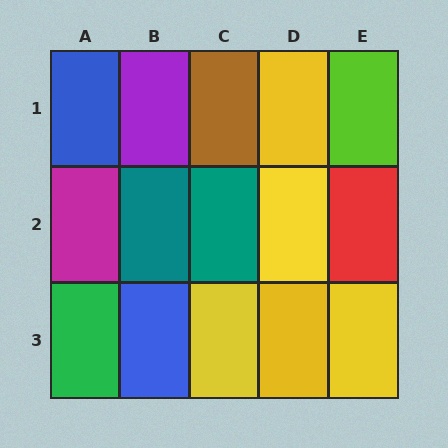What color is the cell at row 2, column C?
Teal.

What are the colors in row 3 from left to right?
Green, blue, yellow, yellow, yellow.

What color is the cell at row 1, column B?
Purple.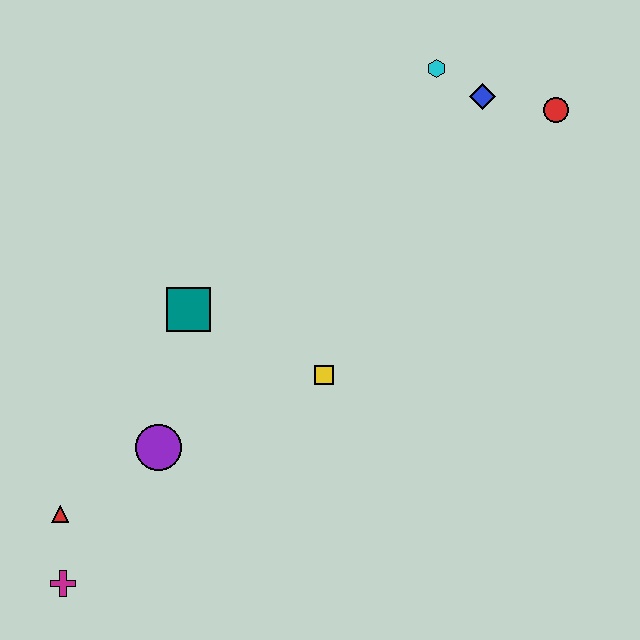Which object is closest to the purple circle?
The red triangle is closest to the purple circle.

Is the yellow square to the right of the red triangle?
Yes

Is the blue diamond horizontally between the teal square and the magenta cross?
No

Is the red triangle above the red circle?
No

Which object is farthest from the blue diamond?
The magenta cross is farthest from the blue diamond.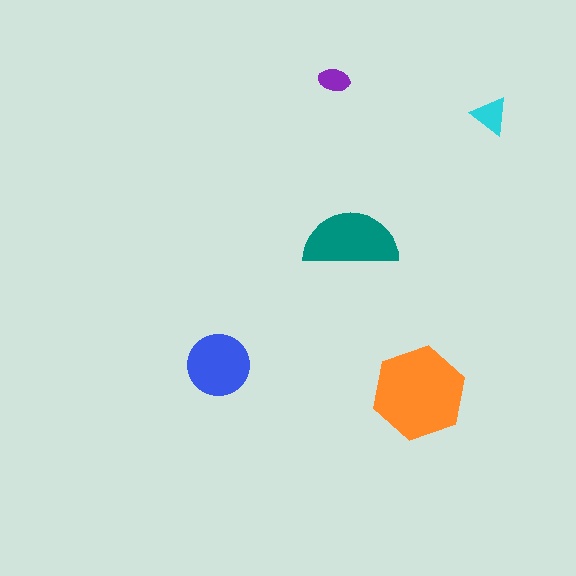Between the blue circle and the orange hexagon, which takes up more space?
The orange hexagon.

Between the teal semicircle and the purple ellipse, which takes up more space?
The teal semicircle.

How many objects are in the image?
There are 5 objects in the image.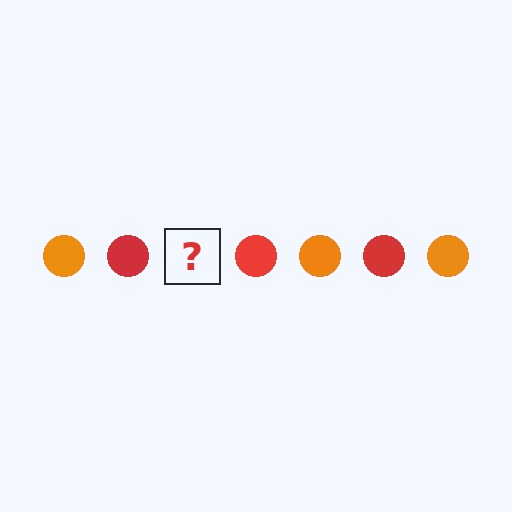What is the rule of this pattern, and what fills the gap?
The rule is that the pattern cycles through orange, red circles. The gap should be filled with an orange circle.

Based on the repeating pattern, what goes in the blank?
The blank should be an orange circle.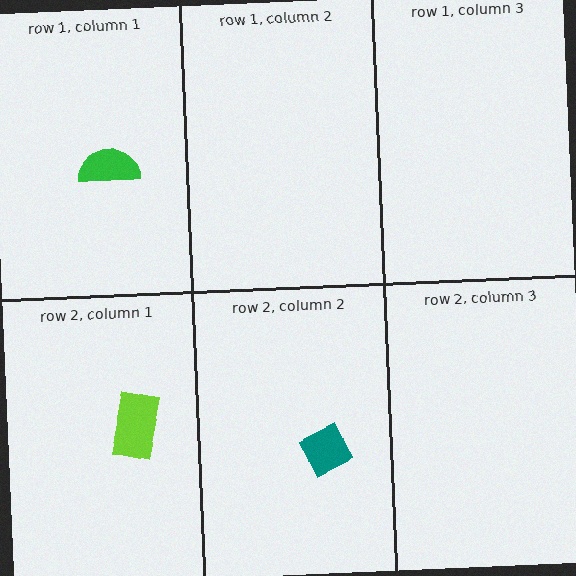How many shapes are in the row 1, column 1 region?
1.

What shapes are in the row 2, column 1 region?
The lime rectangle.